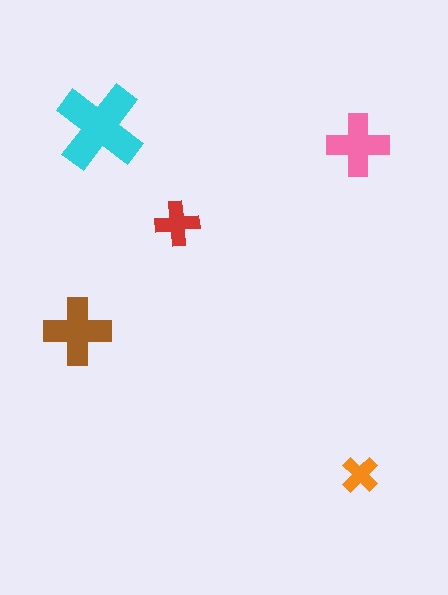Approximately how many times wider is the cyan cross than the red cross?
About 2 times wider.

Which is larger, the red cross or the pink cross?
The pink one.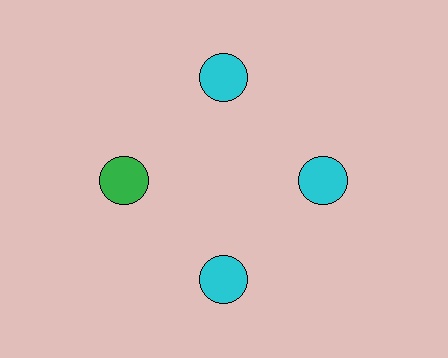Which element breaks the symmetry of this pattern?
The green circle at roughly the 9 o'clock position breaks the symmetry. All other shapes are cyan circles.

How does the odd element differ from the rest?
It has a different color: green instead of cyan.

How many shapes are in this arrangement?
There are 4 shapes arranged in a ring pattern.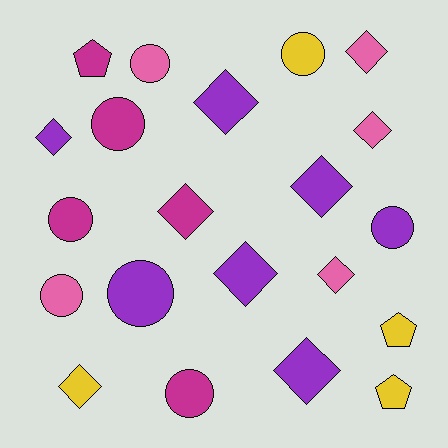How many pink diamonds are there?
There are 3 pink diamonds.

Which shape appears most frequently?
Diamond, with 10 objects.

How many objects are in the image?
There are 21 objects.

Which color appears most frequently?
Purple, with 7 objects.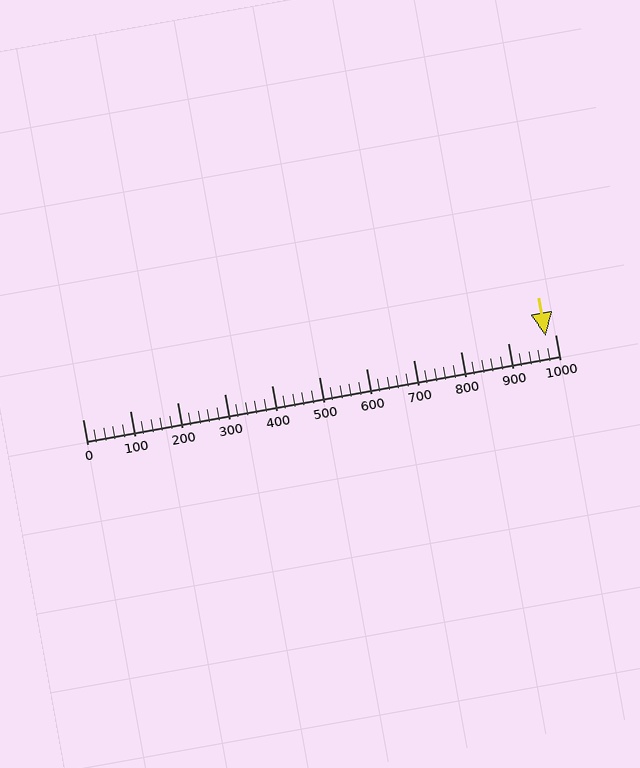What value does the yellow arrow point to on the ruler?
The yellow arrow points to approximately 980.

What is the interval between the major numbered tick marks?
The major tick marks are spaced 100 units apart.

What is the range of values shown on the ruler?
The ruler shows values from 0 to 1000.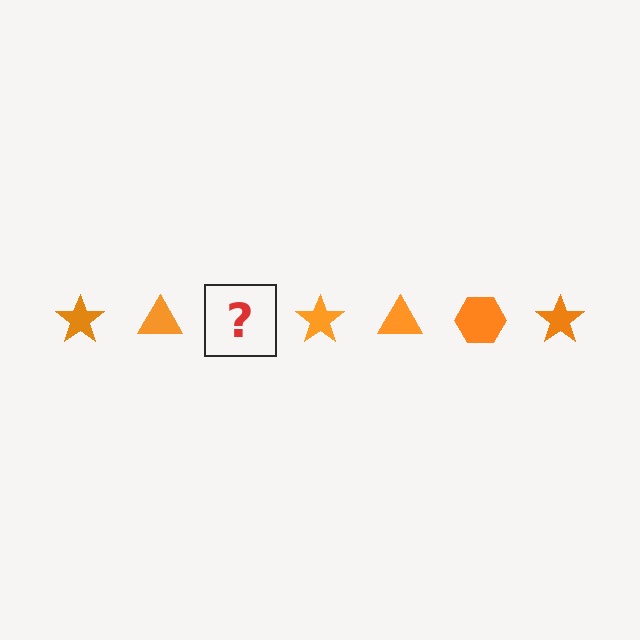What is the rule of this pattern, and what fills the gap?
The rule is that the pattern cycles through star, triangle, hexagon shapes in orange. The gap should be filled with an orange hexagon.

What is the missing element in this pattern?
The missing element is an orange hexagon.